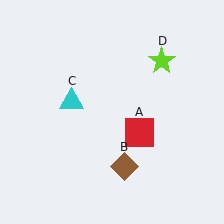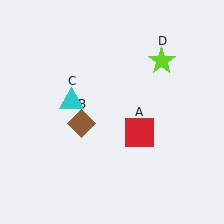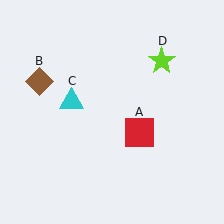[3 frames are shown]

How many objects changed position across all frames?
1 object changed position: brown diamond (object B).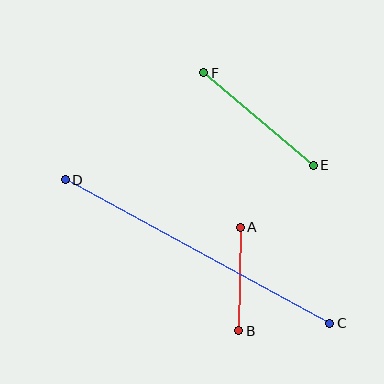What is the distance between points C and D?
The distance is approximately 300 pixels.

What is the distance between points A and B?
The distance is approximately 103 pixels.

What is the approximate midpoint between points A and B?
The midpoint is at approximately (239, 279) pixels.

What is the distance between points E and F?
The distance is approximately 143 pixels.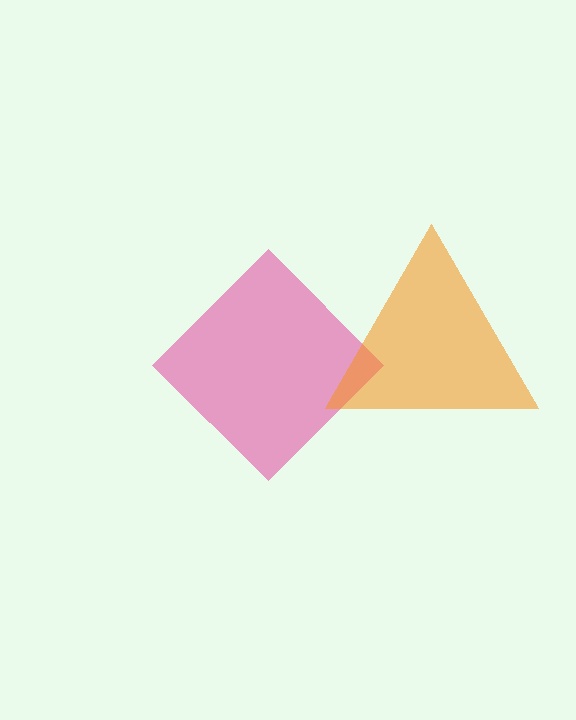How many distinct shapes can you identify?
There are 2 distinct shapes: a pink diamond, an orange triangle.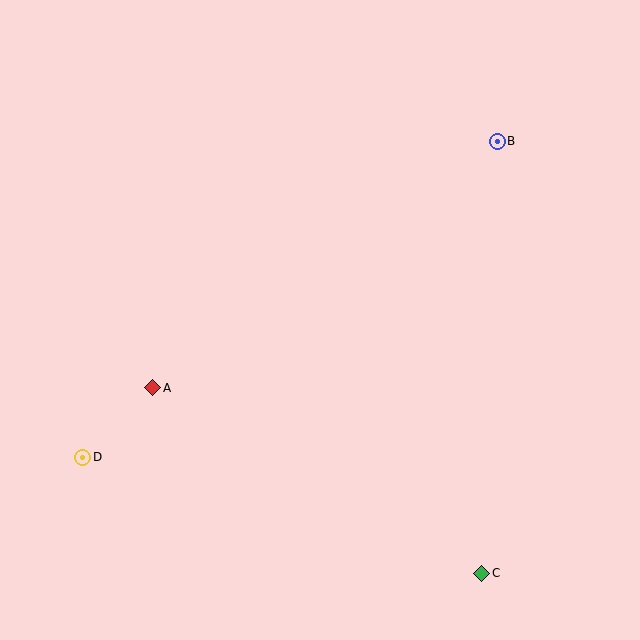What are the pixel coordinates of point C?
Point C is at (482, 573).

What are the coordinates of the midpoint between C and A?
The midpoint between C and A is at (317, 480).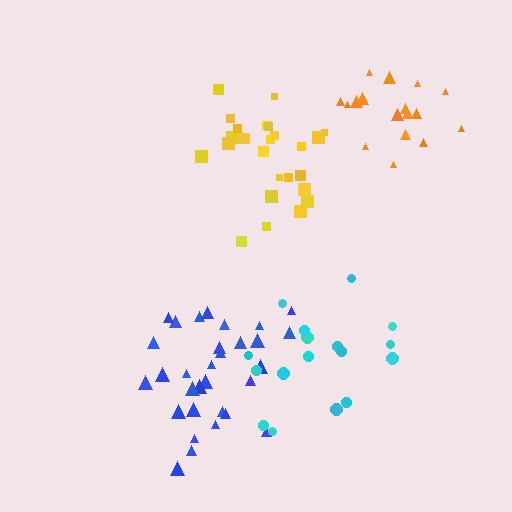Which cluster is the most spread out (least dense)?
Cyan.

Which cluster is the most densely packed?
Yellow.